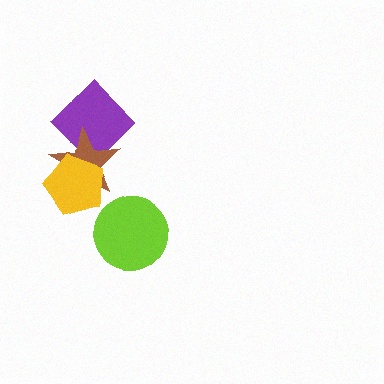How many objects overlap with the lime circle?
0 objects overlap with the lime circle.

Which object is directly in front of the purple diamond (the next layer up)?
The brown star is directly in front of the purple diamond.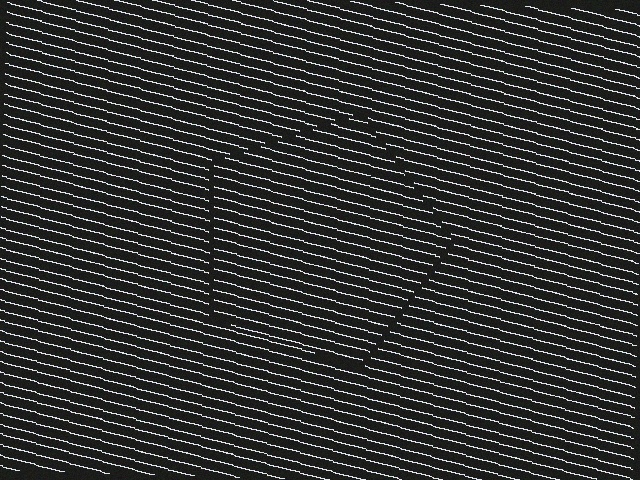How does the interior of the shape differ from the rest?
The interior of the shape contains the same grating, shifted by half a period — the contour is defined by the phase discontinuity where line-ends from the inner and outer gratings abut.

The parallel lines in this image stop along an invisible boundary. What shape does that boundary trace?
An illusory pentagon. The interior of the shape contains the same grating, shifted by half a period — the contour is defined by the phase discontinuity where line-ends from the inner and outer gratings abut.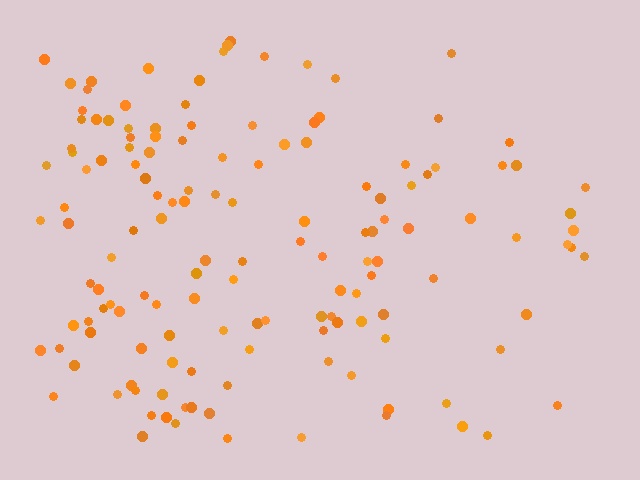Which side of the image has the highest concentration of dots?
The left.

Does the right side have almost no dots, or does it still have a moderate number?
Still a moderate number, just noticeably fewer than the left.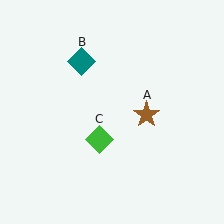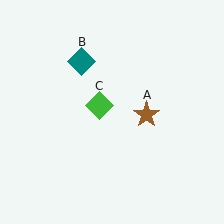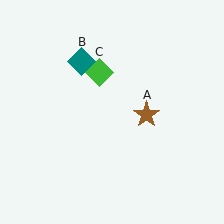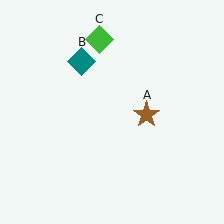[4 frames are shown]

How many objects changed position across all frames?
1 object changed position: green diamond (object C).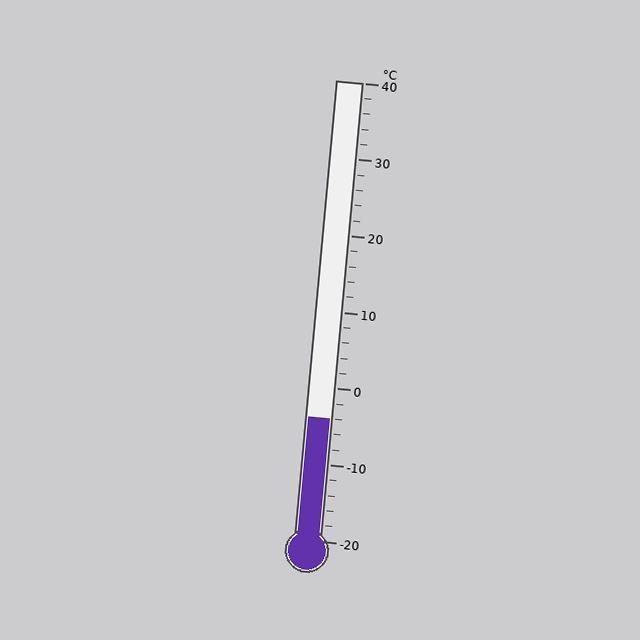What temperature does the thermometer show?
The thermometer shows approximately -4°C.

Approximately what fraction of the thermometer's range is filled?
The thermometer is filled to approximately 25% of its range.